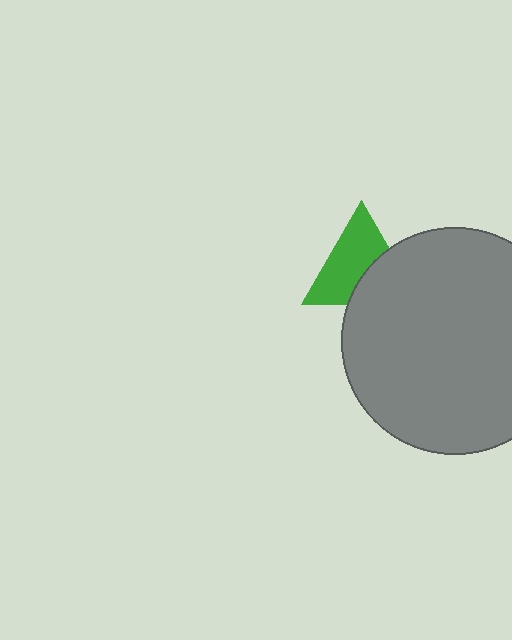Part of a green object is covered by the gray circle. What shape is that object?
It is a triangle.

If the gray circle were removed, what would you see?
You would see the complete green triangle.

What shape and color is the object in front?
The object in front is a gray circle.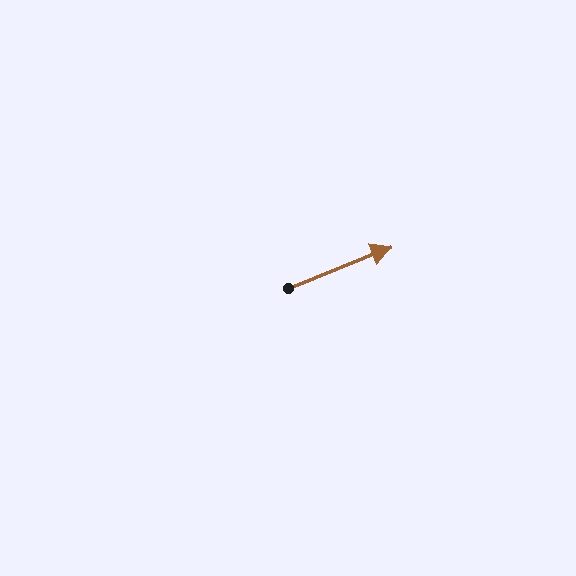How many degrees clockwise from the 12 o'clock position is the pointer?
Approximately 68 degrees.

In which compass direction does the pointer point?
East.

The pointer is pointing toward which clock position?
Roughly 2 o'clock.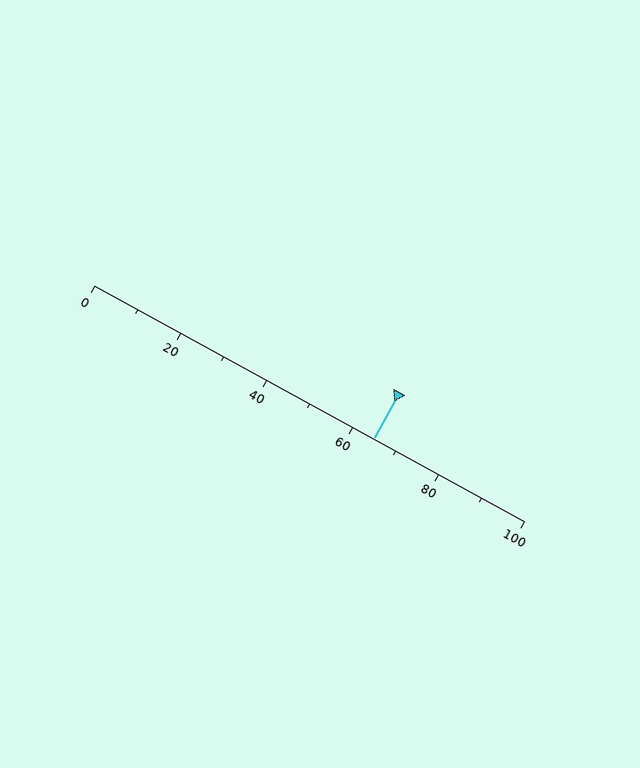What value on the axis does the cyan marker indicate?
The marker indicates approximately 65.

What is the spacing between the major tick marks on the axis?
The major ticks are spaced 20 apart.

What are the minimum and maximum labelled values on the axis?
The axis runs from 0 to 100.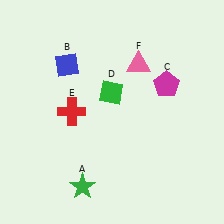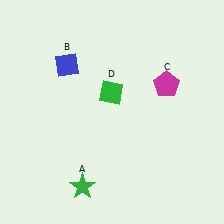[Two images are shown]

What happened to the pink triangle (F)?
The pink triangle (F) was removed in Image 2. It was in the top-right area of Image 1.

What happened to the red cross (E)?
The red cross (E) was removed in Image 2. It was in the top-left area of Image 1.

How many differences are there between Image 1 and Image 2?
There are 2 differences between the two images.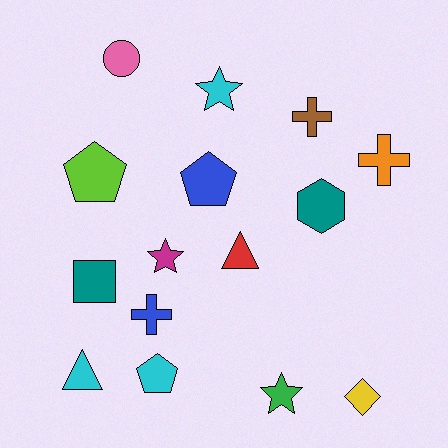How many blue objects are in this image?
There are 2 blue objects.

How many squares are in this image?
There is 1 square.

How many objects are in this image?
There are 15 objects.